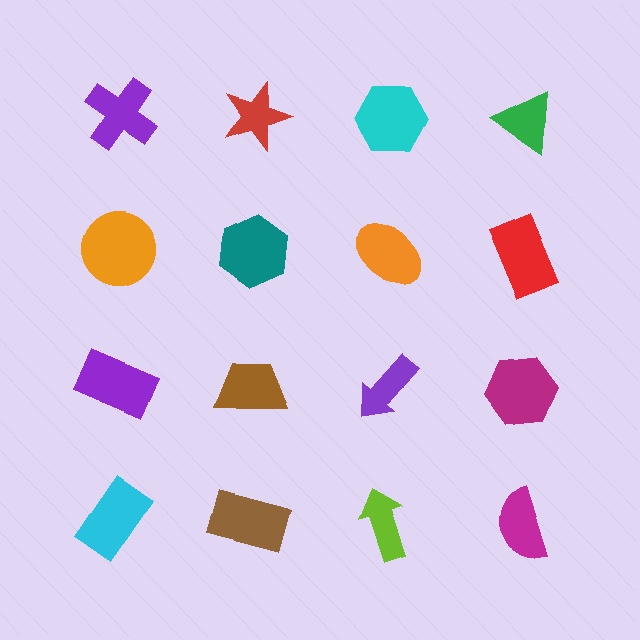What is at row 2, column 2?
A teal hexagon.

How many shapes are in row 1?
4 shapes.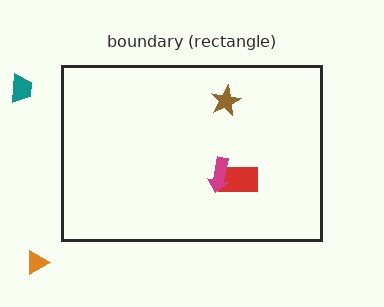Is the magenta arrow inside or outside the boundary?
Inside.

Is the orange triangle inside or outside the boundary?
Outside.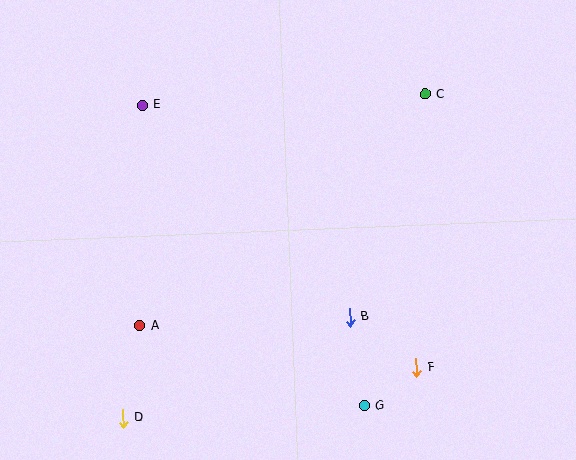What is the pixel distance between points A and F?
The distance between A and F is 280 pixels.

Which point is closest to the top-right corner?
Point C is closest to the top-right corner.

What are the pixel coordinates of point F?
Point F is at (416, 368).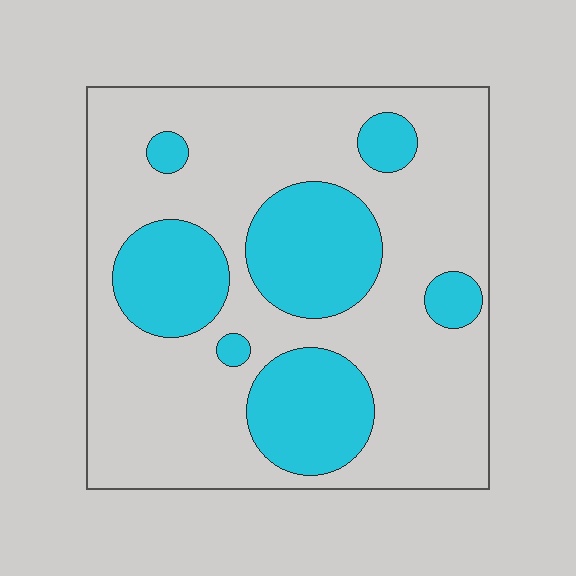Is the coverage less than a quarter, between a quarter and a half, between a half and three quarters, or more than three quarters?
Between a quarter and a half.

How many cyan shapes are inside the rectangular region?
7.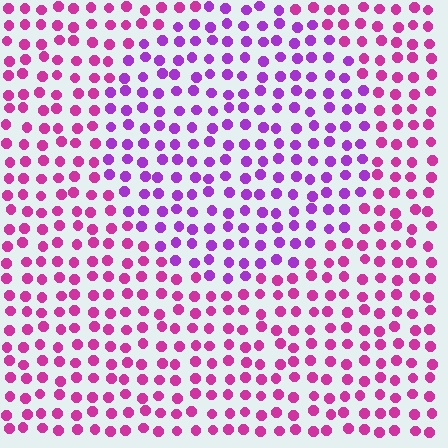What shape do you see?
I see a circle.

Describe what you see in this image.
The image is filled with small magenta elements in a uniform arrangement. A circle-shaped region is visible where the elements are tinted to a slightly different hue, forming a subtle color boundary.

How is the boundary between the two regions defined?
The boundary is defined purely by a slight shift in hue (about 34 degrees). Spacing, size, and orientation are identical on both sides.